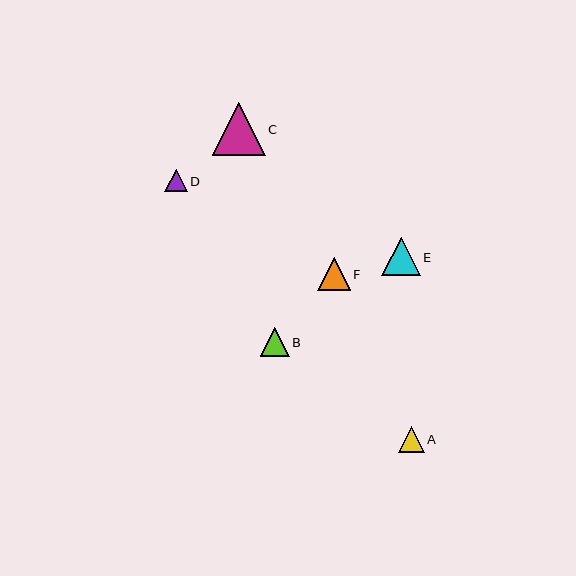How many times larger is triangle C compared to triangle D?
Triangle C is approximately 2.4 times the size of triangle D.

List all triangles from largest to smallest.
From largest to smallest: C, E, F, B, A, D.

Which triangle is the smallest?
Triangle D is the smallest with a size of approximately 22 pixels.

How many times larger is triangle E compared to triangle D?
Triangle E is approximately 1.7 times the size of triangle D.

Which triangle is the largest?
Triangle C is the largest with a size of approximately 53 pixels.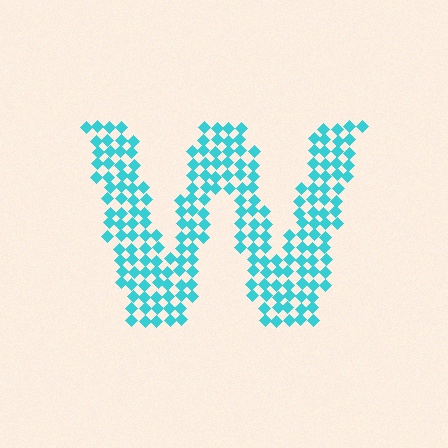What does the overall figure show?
The overall figure shows the letter W.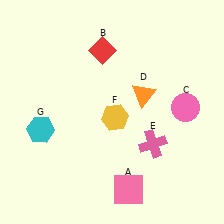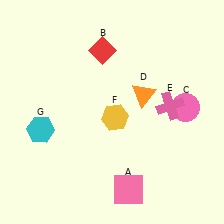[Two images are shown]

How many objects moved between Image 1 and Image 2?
1 object moved between the two images.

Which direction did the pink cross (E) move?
The pink cross (E) moved up.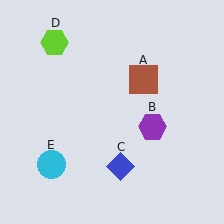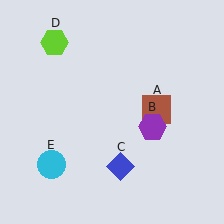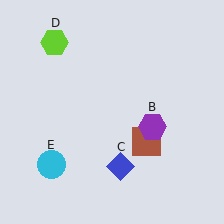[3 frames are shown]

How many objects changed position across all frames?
1 object changed position: brown square (object A).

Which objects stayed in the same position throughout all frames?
Purple hexagon (object B) and blue diamond (object C) and lime hexagon (object D) and cyan circle (object E) remained stationary.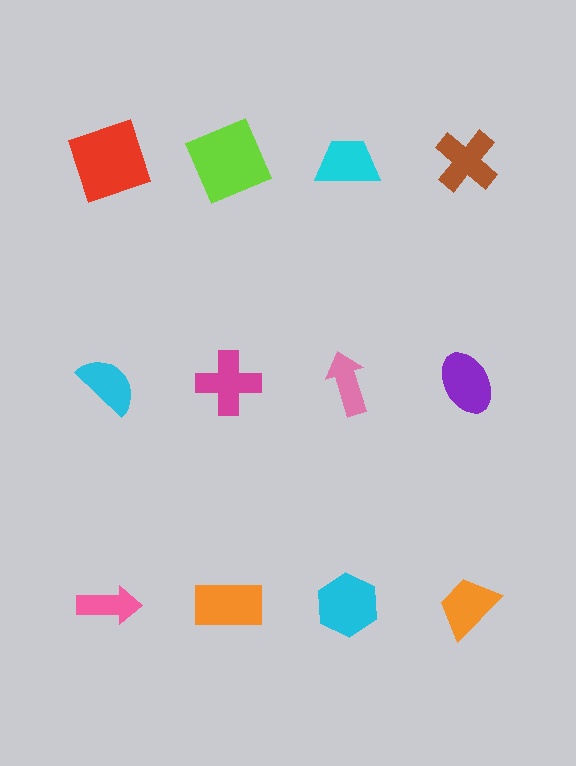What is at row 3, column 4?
An orange trapezoid.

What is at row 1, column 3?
A cyan trapezoid.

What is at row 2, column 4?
A purple ellipse.